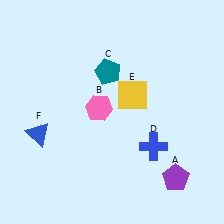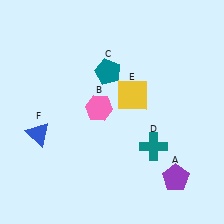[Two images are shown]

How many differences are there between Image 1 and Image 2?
There is 1 difference between the two images.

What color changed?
The cross (D) changed from blue in Image 1 to teal in Image 2.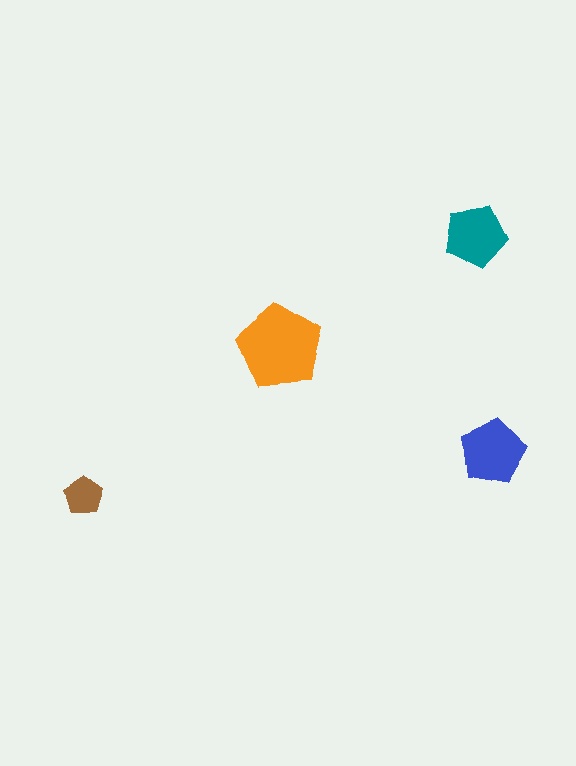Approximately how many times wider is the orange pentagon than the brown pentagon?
About 2 times wider.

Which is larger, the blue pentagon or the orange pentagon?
The orange one.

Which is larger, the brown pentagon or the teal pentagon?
The teal one.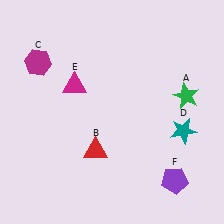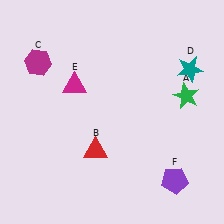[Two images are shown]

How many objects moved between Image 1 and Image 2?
1 object moved between the two images.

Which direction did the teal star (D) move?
The teal star (D) moved up.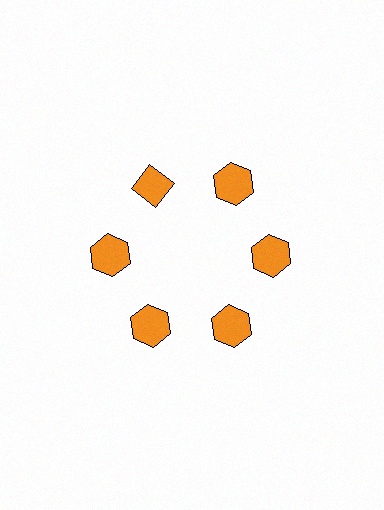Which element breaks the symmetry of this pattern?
The orange diamond at roughly the 11 o'clock position breaks the symmetry. All other shapes are orange hexagons.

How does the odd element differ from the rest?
It has a different shape: diamond instead of hexagon.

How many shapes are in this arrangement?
There are 6 shapes arranged in a ring pattern.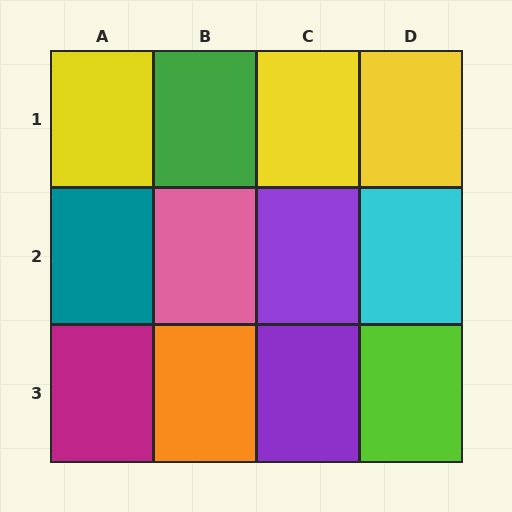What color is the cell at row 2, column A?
Teal.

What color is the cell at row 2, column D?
Cyan.